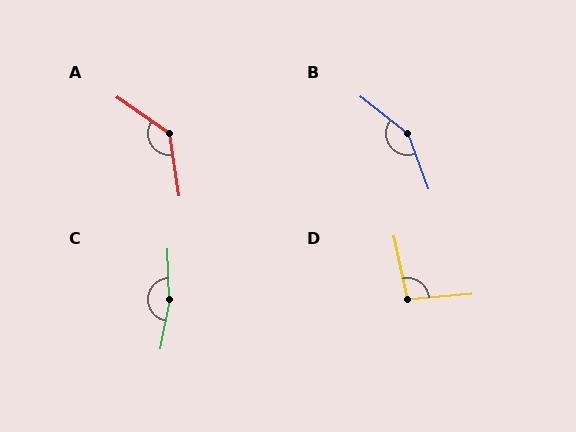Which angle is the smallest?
D, at approximately 98 degrees.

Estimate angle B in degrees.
Approximately 149 degrees.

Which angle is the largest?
C, at approximately 167 degrees.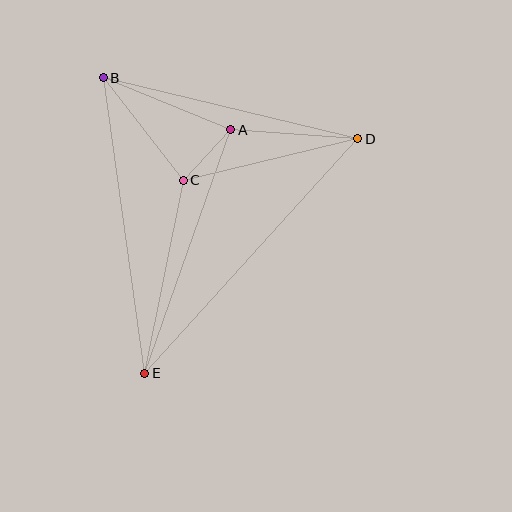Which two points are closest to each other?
Points A and C are closest to each other.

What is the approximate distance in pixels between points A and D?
The distance between A and D is approximately 128 pixels.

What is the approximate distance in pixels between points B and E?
The distance between B and E is approximately 298 pixels.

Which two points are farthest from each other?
Points D and E are farthest from each other.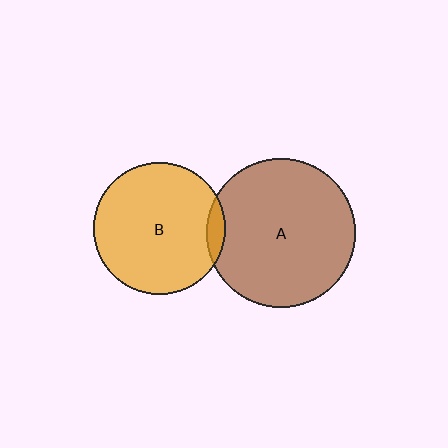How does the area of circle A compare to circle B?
Approximately 1.3 times.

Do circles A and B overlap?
Yes.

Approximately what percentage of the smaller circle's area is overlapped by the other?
Approximately 5%.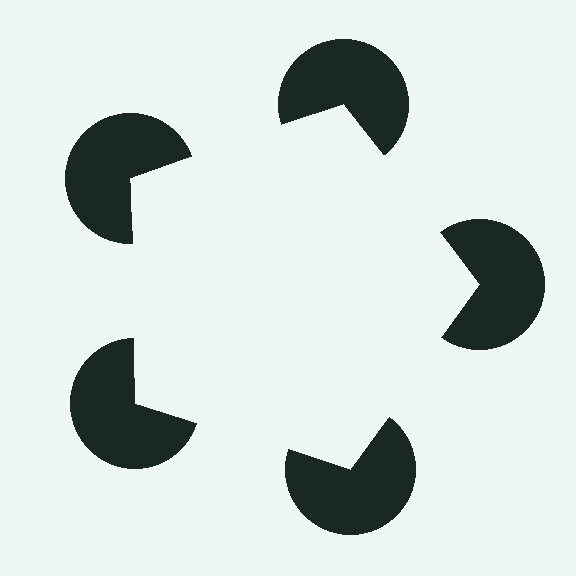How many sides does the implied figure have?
5 sides.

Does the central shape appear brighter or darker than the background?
It typically appears slightly brighter than the background, even though no actual brightness change is drawn.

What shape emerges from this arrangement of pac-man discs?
An illusory pentagon — its edges are inferred from the aligned wedge cuts in the pac-man discs, not physically drawn.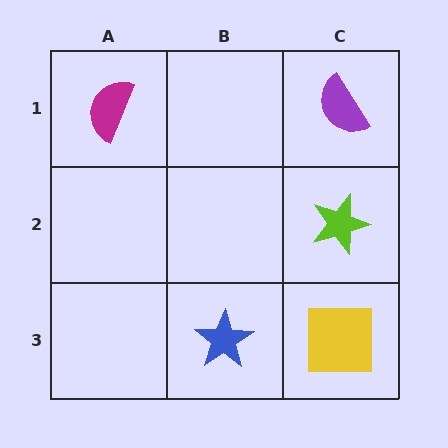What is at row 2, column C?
A lime star.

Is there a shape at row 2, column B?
No, that cell is empty.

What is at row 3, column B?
A blue star.